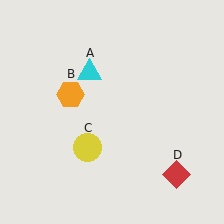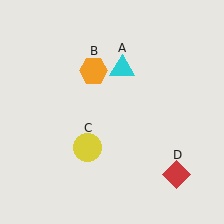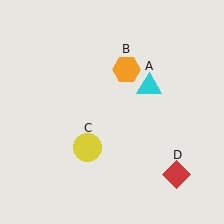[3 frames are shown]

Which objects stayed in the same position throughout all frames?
Yellow circle (object C) and red diamond (object D) remained stationary.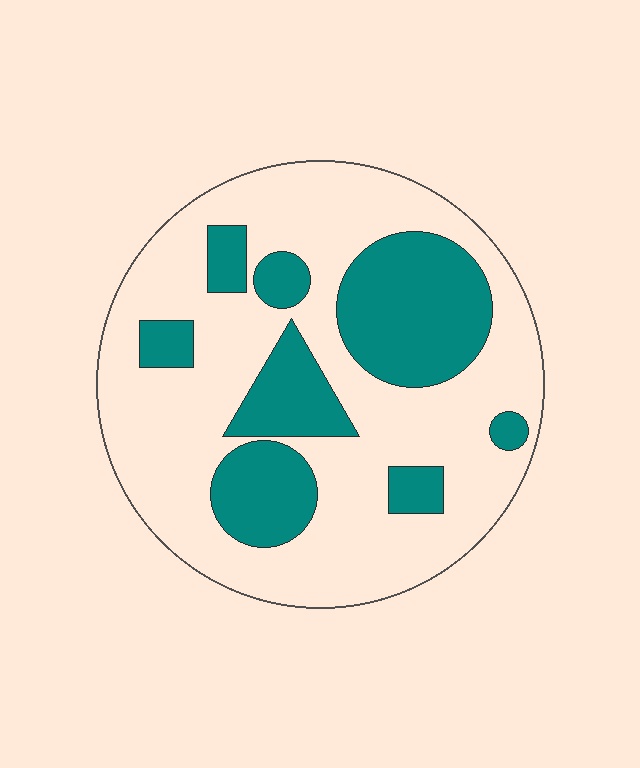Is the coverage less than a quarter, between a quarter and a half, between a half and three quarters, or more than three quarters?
Between a quarter and a half.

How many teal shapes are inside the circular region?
8.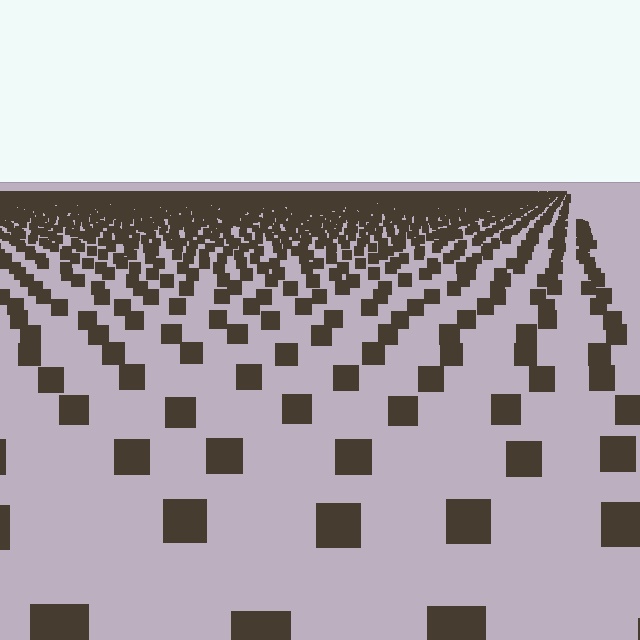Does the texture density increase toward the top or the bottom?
Density increases toward the top.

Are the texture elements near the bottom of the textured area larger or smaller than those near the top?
Larger. Near the bottom, elements are closer to the viewer and appear at a bigger on-screen size.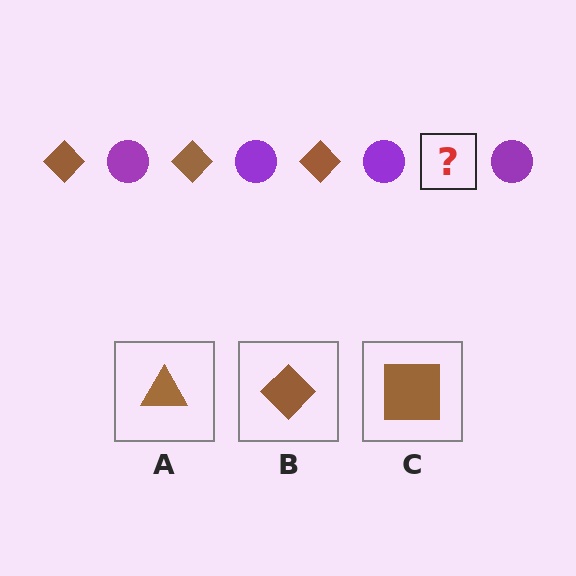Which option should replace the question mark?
Option B.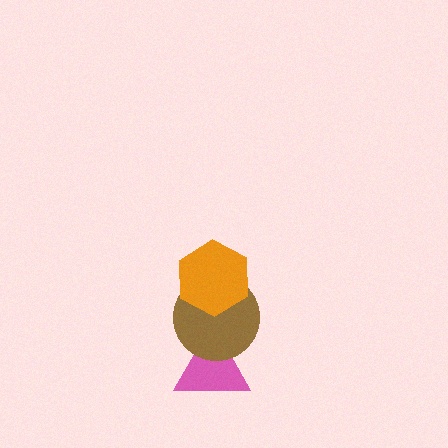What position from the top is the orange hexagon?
The orange hexagon is 1st from the top.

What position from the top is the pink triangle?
The pink triangle is 3rd from the top.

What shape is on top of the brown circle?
The orange hexagon is on top of the brown circle.